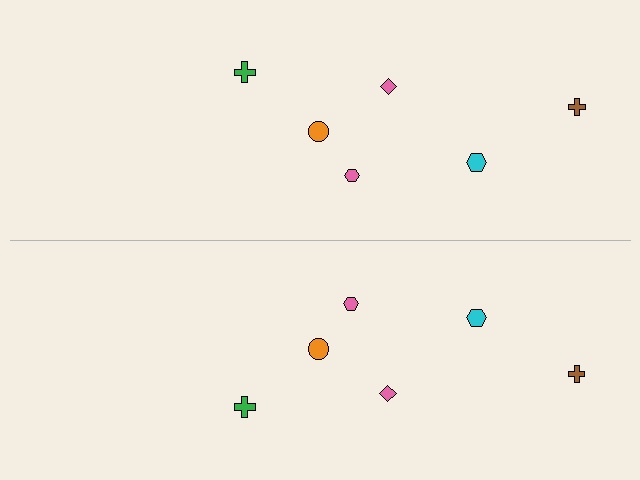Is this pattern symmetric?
Yes, this pattern has bilateral (reflection) symmetry.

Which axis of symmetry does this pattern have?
The pattern has a horizontal axis of symmetry running through the center of the image.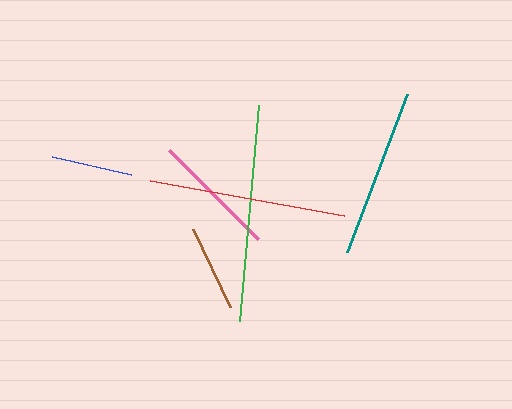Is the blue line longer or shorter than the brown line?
The brown line is longer than the blue line.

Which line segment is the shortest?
The blue line is the shortest at approximately 81 pixels.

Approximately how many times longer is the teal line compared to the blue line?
The teal line is approximately 2.1 times the length of the blue line.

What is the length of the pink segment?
The pink segment is approximately 126 pixels long.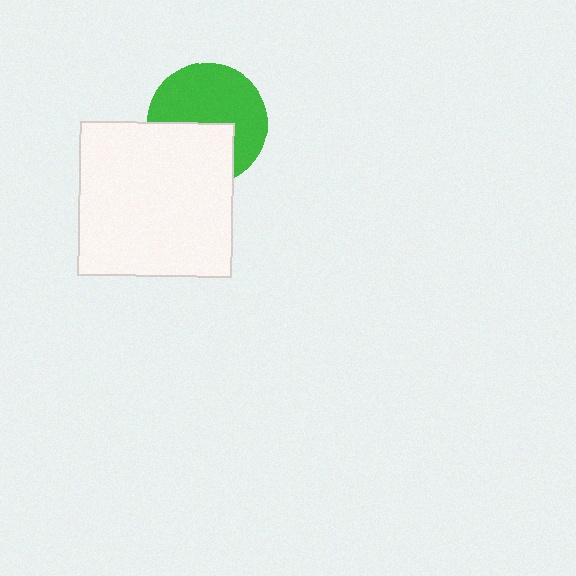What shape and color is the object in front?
The object in front is a white square.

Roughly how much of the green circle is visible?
About half of it is visible (roughly 60%).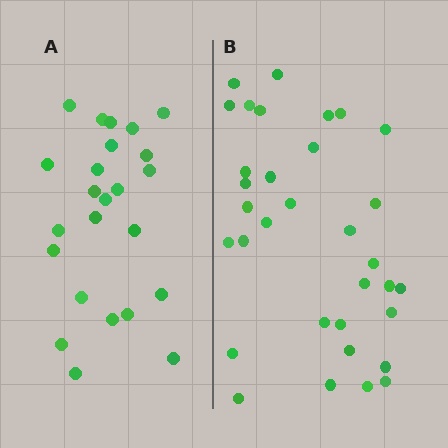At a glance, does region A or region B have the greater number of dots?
Region B (the right region) has more dots.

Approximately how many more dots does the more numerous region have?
Region B has roughly 8 or so more dots than region A.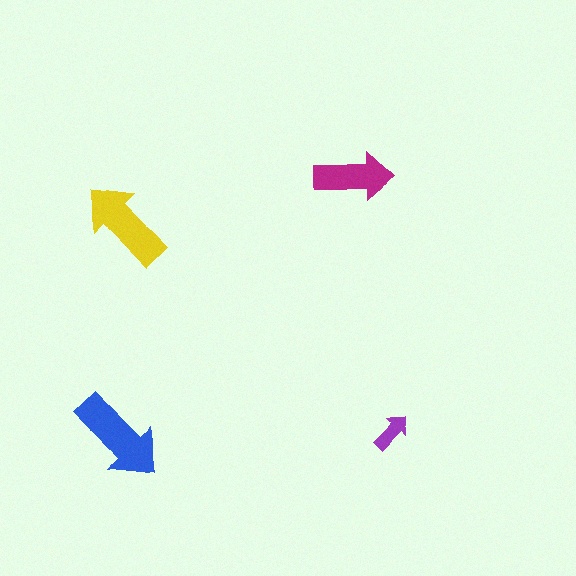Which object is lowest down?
The purple arrow is bottommost.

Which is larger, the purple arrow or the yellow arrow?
The yellow one.